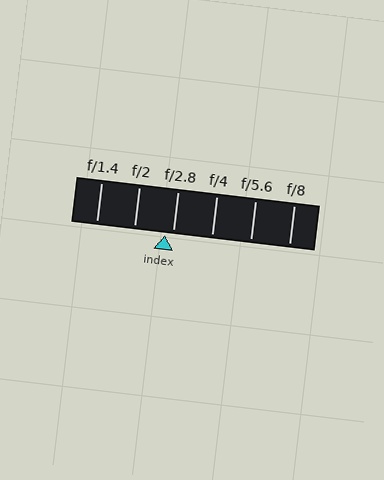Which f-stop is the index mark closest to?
The index mark is closest to f/2.8.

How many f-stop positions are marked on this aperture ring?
There are 6 f-stop positions marked.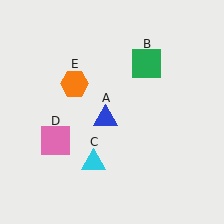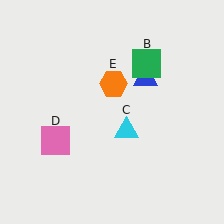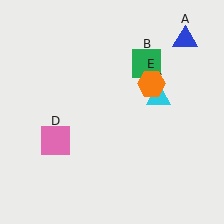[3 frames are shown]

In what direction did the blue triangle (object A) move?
The blue triangle (object A) moved up and to the right.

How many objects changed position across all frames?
3 objects changed position: blue triangle (object A), cyan triangle (object C), orange hexagon (object E).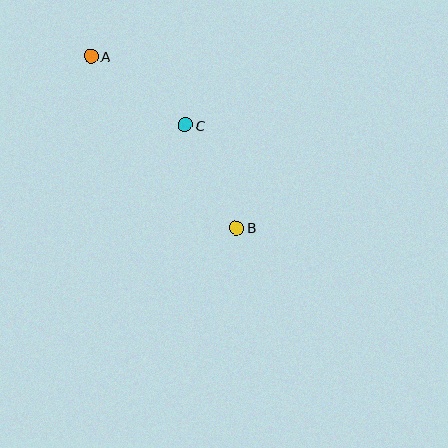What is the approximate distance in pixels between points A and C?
The distance between A and C is approximately 117 pixels.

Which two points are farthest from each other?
Points A and B are farthest from each other.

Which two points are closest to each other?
Points B and C are closest to each other.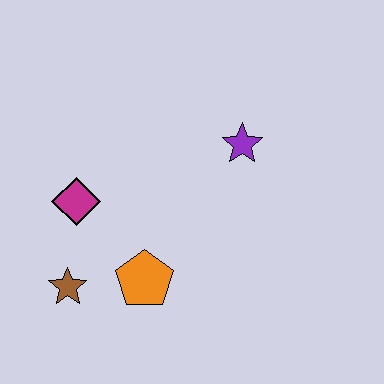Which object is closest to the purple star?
The orange pentagon is closest to the purple star.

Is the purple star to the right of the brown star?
Yes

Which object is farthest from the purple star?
The brown star is farthest from the purple star.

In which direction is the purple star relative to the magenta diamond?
The purple star is to the right of the magenta diamond.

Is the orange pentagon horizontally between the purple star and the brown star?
Yes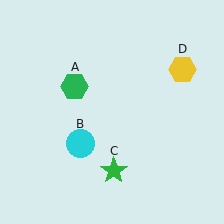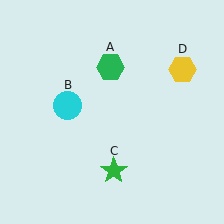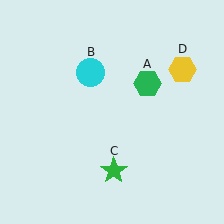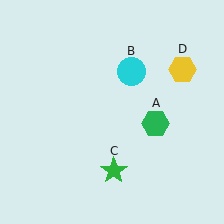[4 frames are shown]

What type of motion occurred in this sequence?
The green hexagon (object A), cyan circle (object B) rotated clockwise around the center of the scene.